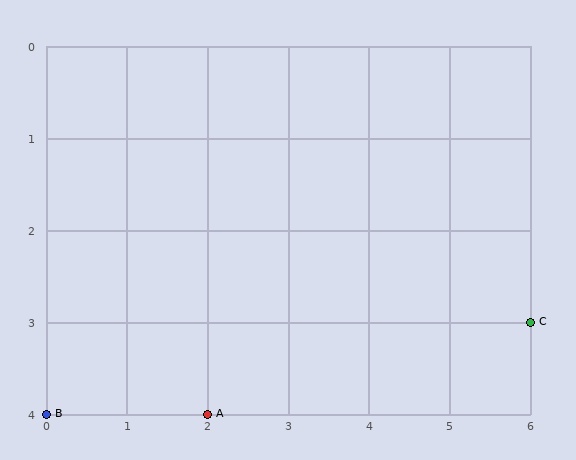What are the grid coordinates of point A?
Point A is at grid coordinates (2, 4).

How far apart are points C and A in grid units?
Points C and A are 4 columns and 1 row apart (about 4.1 grid units diagonally).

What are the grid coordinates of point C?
Point C is at grid coordinates (6, 3).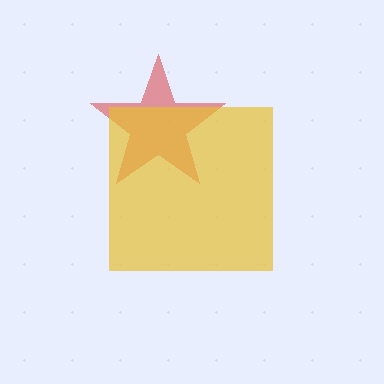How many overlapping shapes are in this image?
There are 2 overlapping shapes in the image.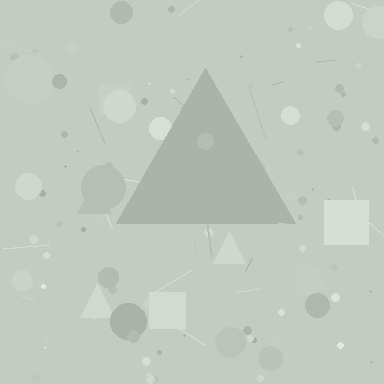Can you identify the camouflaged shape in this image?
The camouflaged shape is a triangle.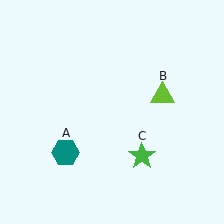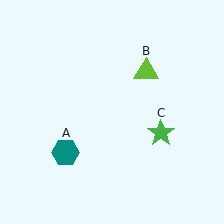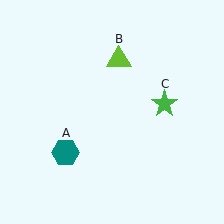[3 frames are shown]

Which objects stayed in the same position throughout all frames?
Teal hexagon (object A) remained stationary.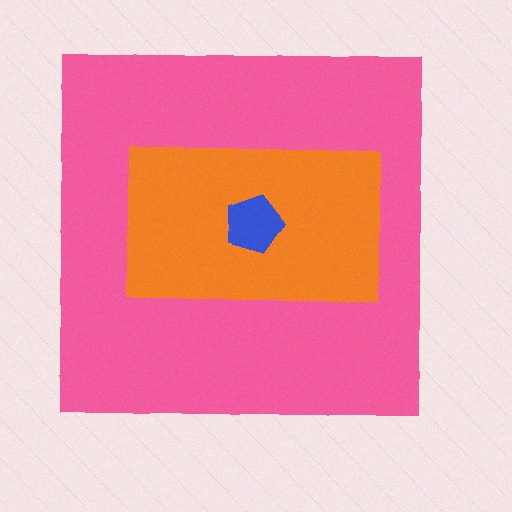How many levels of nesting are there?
3.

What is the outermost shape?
The pink square.